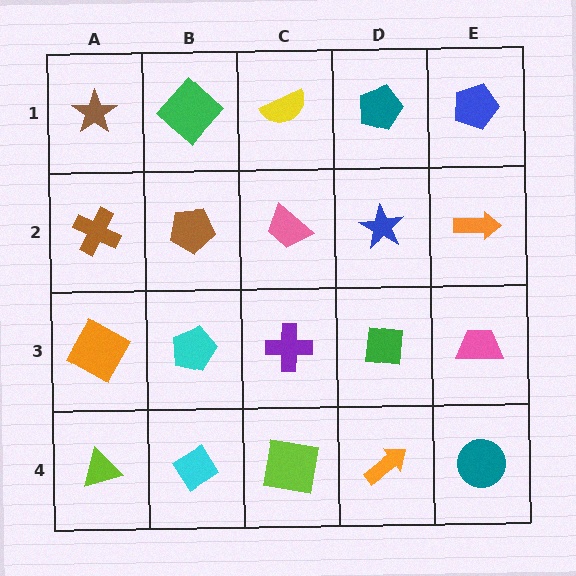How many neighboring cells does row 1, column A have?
2.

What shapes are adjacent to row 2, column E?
A blue pentagon (row 1, column E), a pink trapezoid (row 3, column E), a blue star (row 2, column D).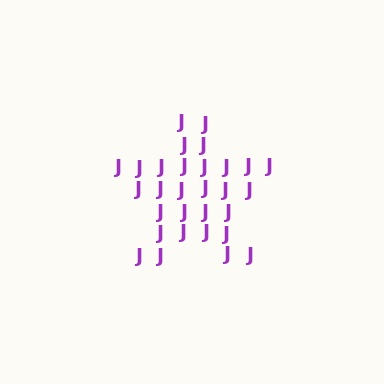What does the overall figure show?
The overall figure shows a star.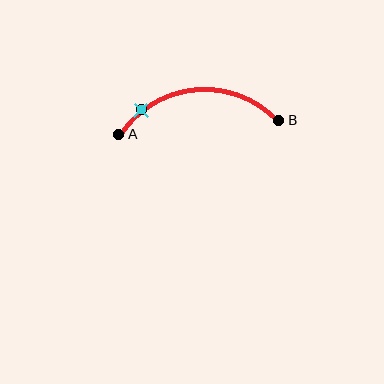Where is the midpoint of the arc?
The arc midpoint is the point on the curve farthest from the straight line joining A and B. It sits above that line.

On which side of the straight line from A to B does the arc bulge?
The arc bulges above the straight line connecting A and B.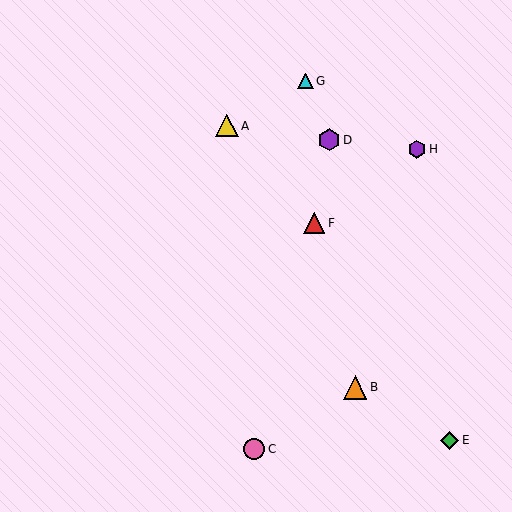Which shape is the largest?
The orange triangle (labeled B) is the largest.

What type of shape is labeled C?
Shape C is a pink circle.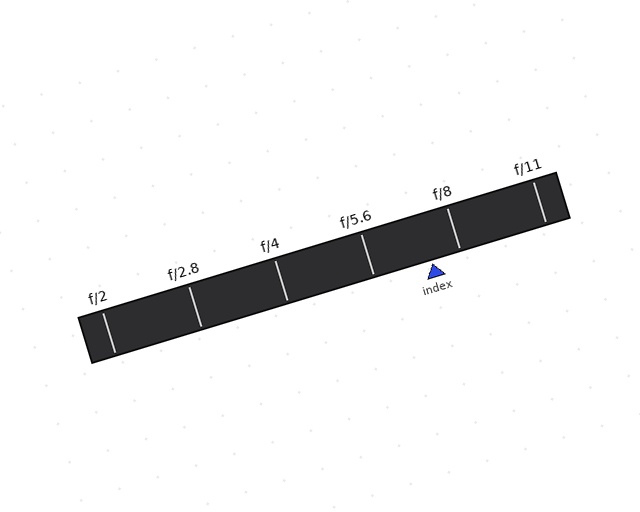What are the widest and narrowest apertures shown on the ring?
The widest aperture shown is f/2 and the narrowest is f/11.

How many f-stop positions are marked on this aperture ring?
There are 6 f-stop positions marked.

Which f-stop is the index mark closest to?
The index mark is closest to f/8.